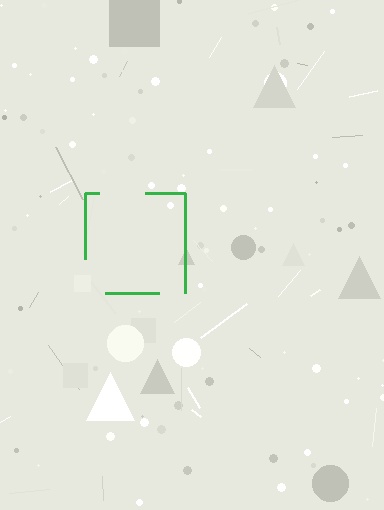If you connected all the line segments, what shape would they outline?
They would outline a square.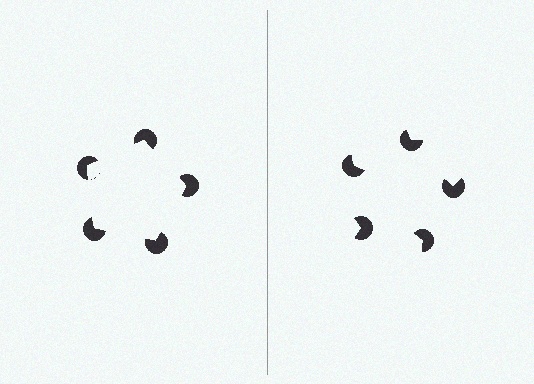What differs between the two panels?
The pac-man discs are positioned identically on both sides; only the wedge orientations differ. On the left they align to a pentagon; on the right they are misaligned.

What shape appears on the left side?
An illusory pentagon.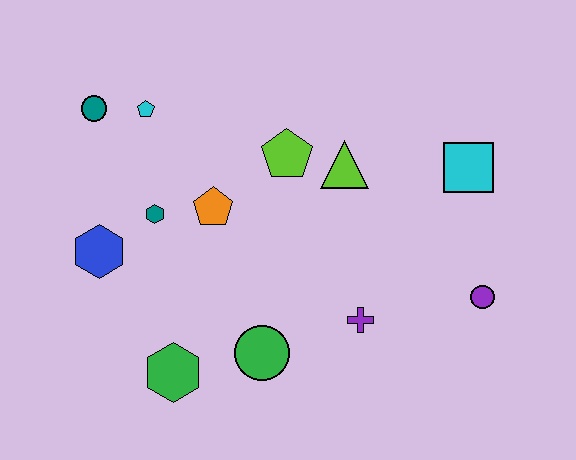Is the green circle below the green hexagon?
No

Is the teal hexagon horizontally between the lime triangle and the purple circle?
No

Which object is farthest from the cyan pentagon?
The purple circle is farthest from the cyan pentagon.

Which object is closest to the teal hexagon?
The orange pentagon is closest to the teal hexagon.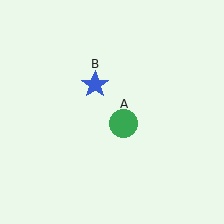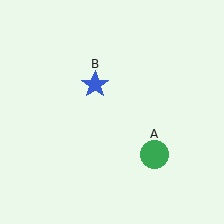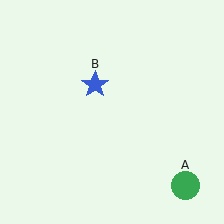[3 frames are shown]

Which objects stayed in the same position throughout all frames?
Blue star (object B) remained stationary.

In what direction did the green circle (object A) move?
The green circle (object A) moved down and to the right.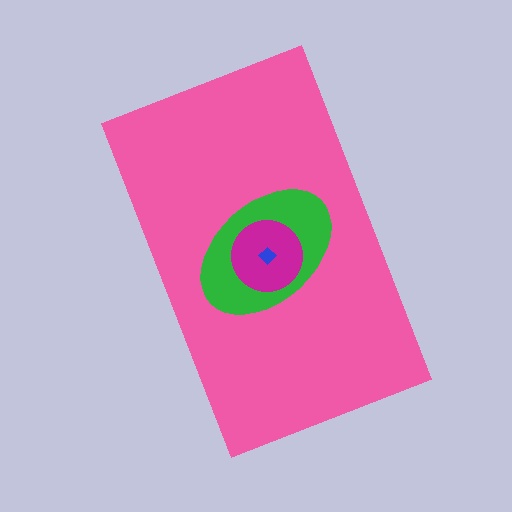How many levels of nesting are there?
4.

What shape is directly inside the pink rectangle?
The green ellipse.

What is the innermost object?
The blue diamond.